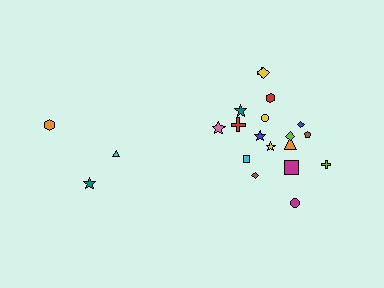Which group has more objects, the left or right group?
The right group.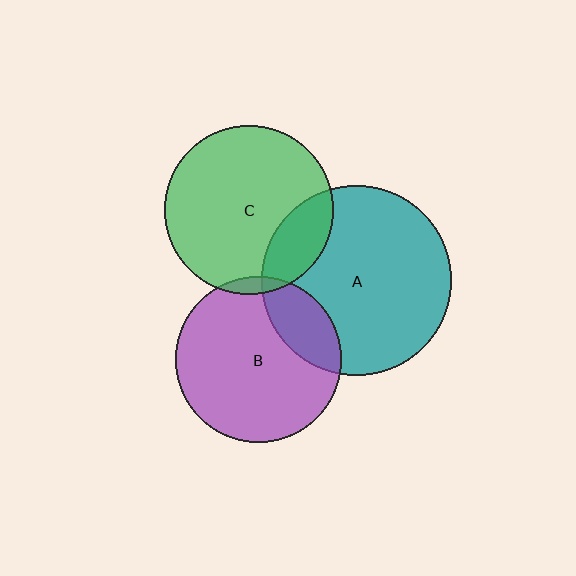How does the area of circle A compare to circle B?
Approximately 1.3 times.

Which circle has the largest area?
Circle A (teal).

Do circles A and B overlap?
Yes.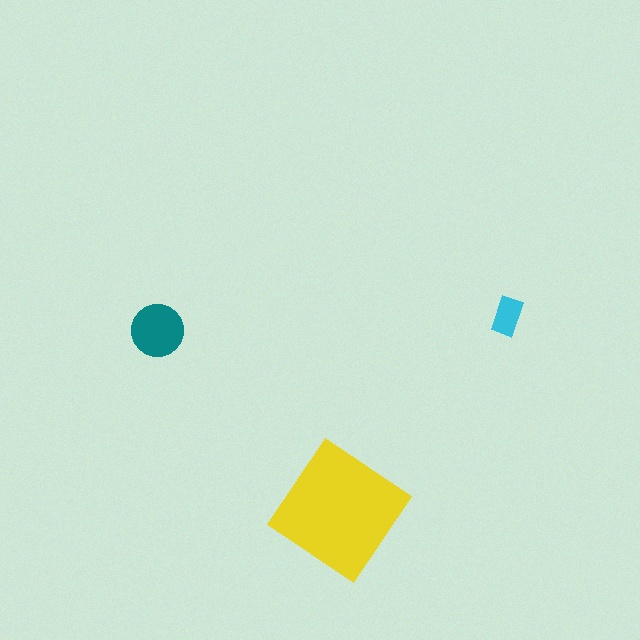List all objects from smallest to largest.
The cyan rectangle, the teal circle, the yellow diamond.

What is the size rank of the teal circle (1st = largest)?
2nd.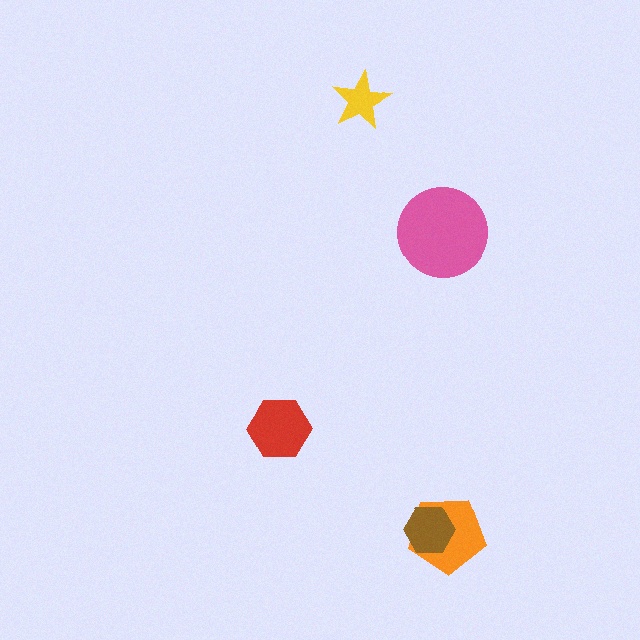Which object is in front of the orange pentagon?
The brown hexagon is in front of the orange pentagon.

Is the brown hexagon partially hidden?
No, no other shape covers it.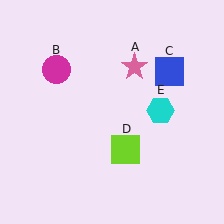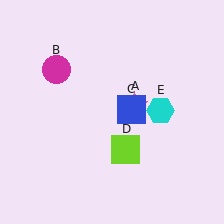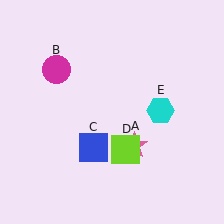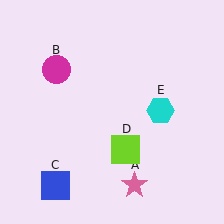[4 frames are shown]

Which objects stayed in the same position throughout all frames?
Magenta circle (object B) and lime square (object D) and cyan hexagon (object E) remained stationary.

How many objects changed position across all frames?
2 objects changed position: pink star (object A), blue square (object C).